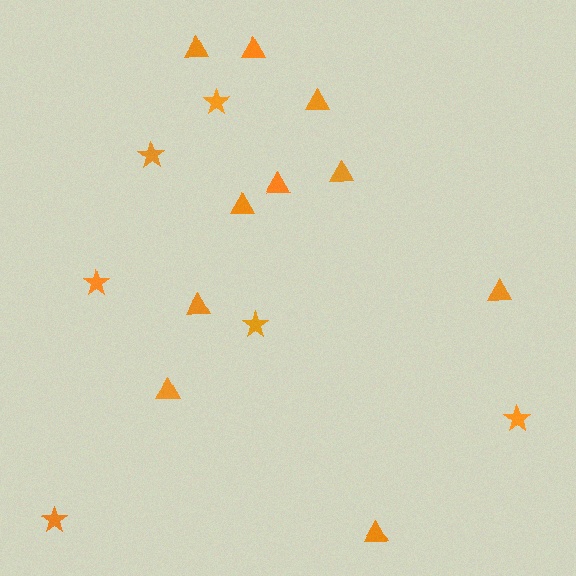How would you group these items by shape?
There are 2 groups: one group of triangles (10) and one group of stars (6).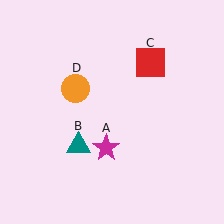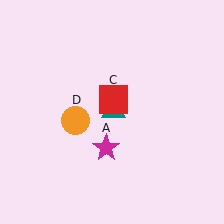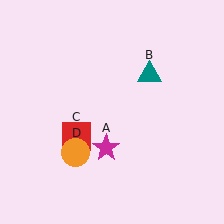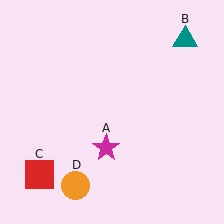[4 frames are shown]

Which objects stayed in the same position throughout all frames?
Magenta star (object A) remained stationary.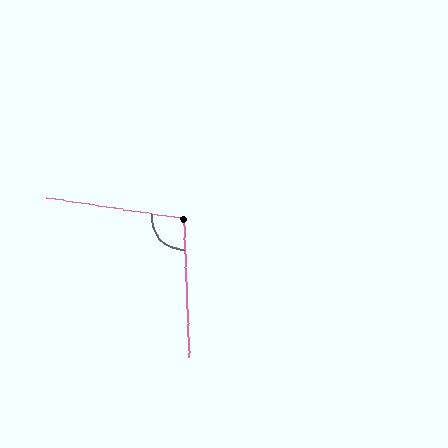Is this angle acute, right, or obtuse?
It is obtuse.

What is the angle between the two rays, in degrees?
Approximately 101 degrees.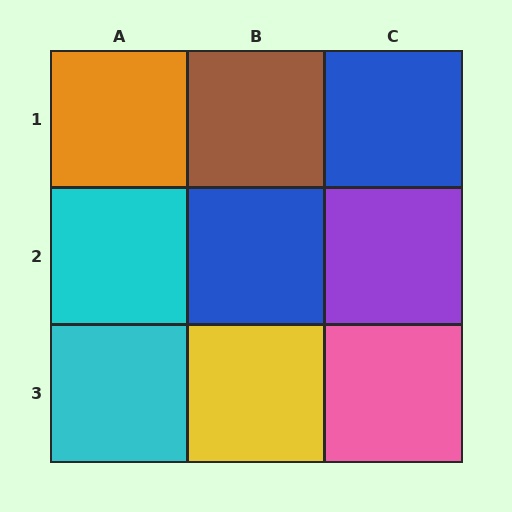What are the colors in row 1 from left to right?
Orange, brown, blue.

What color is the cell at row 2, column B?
Blue.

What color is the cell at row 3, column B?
Yellow.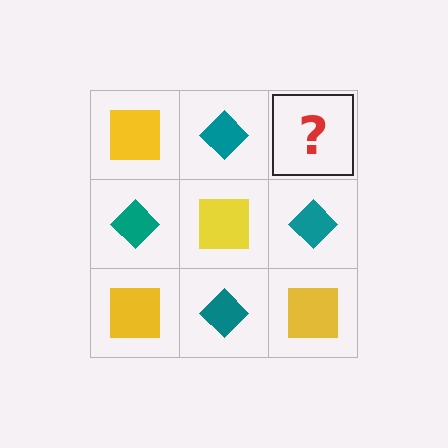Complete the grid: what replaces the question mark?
The question mark should be replaced with a yellow square.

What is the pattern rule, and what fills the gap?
The rule is that it alternates yellow square and teal diamond in a checkerboard pattern. The gap should be filled with a yellow square.